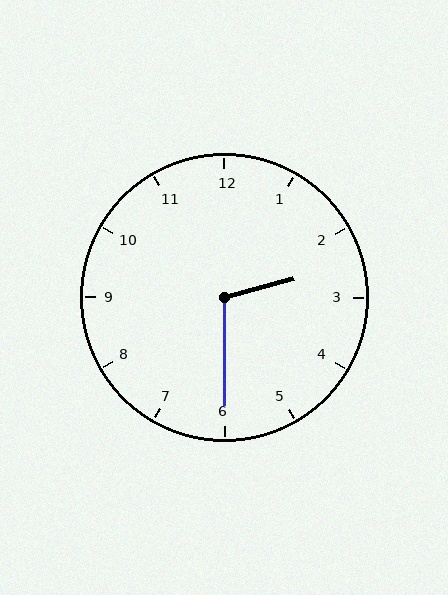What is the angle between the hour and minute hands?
Approximately 105 degrees.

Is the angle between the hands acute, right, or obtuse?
It is obtuse.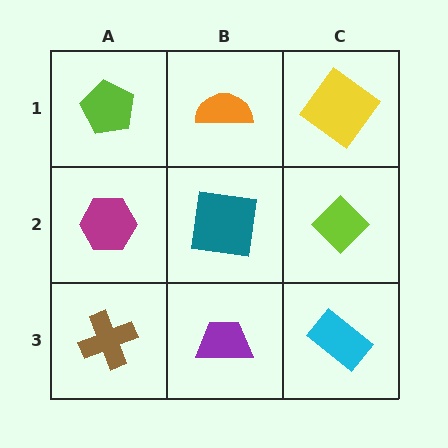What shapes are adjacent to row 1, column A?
A magenta hexagon (row 2, column A), an orange semicircle (row 1, column B).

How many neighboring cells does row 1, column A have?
2.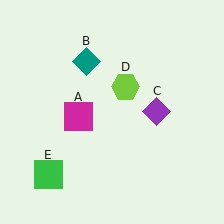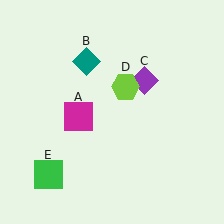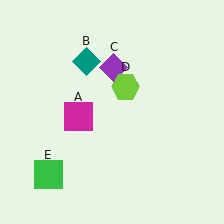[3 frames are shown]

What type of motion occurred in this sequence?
The purple diamond (object C) rotated counterclockwise around the center of the scene.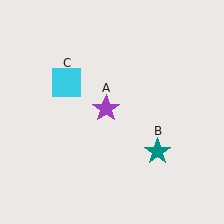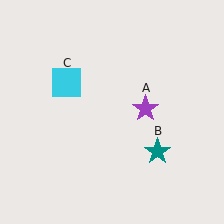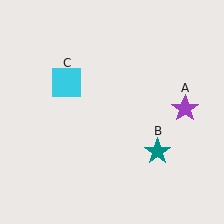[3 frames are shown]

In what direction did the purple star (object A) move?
The purple star (object A) moved right.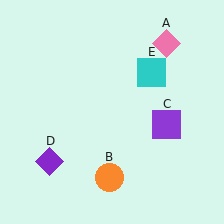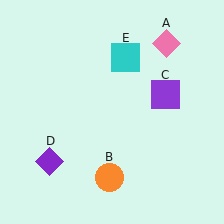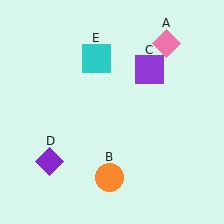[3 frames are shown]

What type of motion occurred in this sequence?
The purple square (object C), cyan square (object E) rotated counterclockwise around the center of the scene.